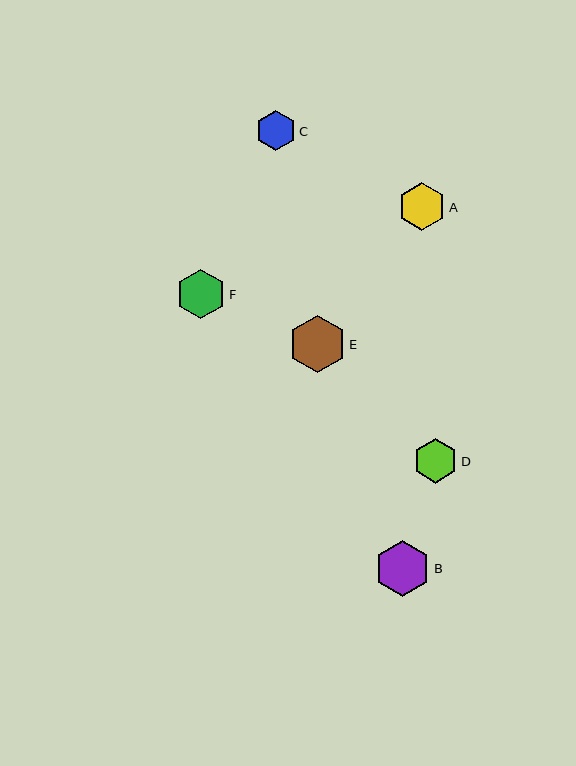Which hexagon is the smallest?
Hexagon C is the smallest with a size of approximately 40 pixels.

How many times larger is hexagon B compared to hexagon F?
Hexagon B is approximately 1.1 times the size of hexagon F.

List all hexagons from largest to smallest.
From largest to smallest: E, B, F, A, D, C.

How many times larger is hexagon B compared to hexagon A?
Hexagon B is approximately 1.2 times the size of hexagon A.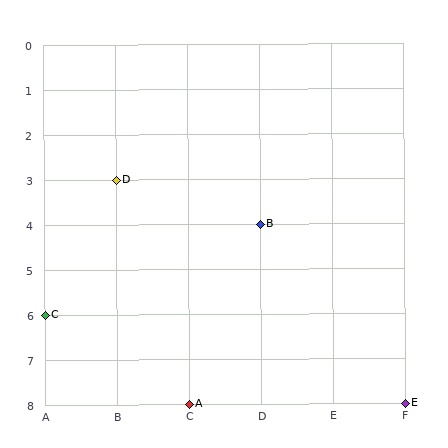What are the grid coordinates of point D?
Point D is at grid coordinates (B, 3).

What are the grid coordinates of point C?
Point C is at grid coordinates (A, 6).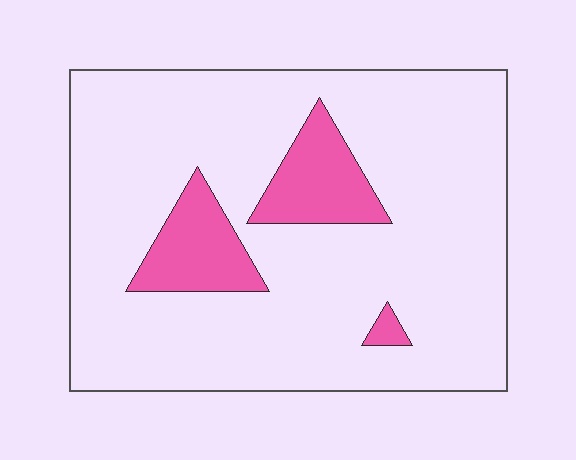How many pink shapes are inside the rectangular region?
3.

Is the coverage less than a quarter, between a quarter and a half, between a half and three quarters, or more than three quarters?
Less than a quarter.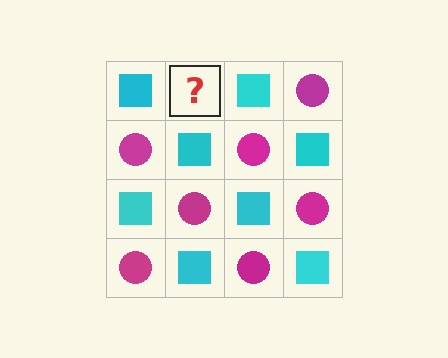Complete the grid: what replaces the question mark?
The question mark should be replaced with a magenta circle.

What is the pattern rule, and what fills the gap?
The rule is that it alternates cyan square and magenta circle in a checkerboard pattern. The gap should be filled with a magenta circle.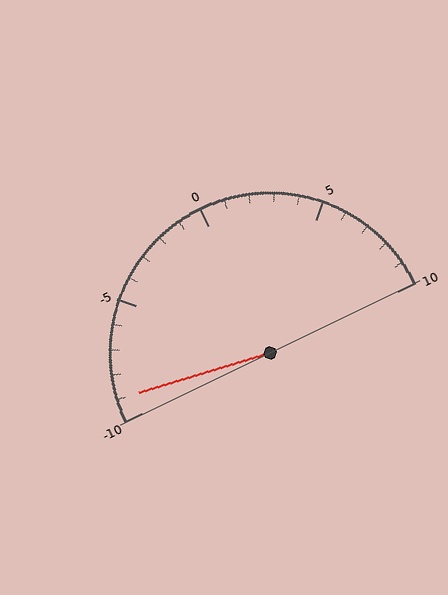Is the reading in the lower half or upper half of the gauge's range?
The reading is in the lower half of the range (-10 to 10).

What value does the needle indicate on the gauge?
The needle indicates approximately -9.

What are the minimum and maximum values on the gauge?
The gauge ranges from -10 to 10.